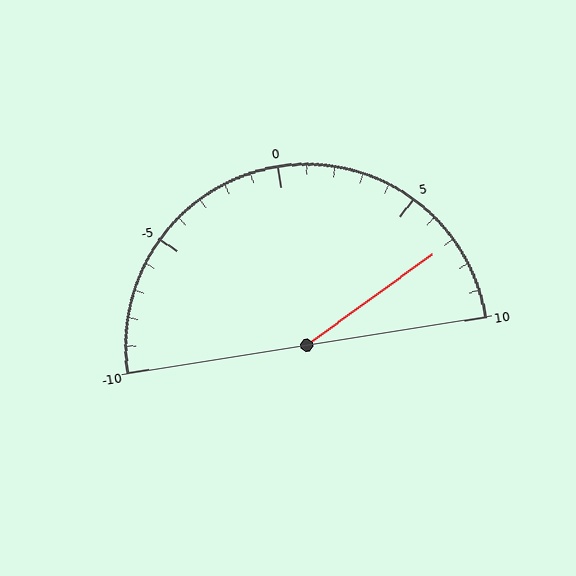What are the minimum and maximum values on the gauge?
The gauge ranges from -10 to 10.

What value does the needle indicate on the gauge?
The needle indicates approximately 7.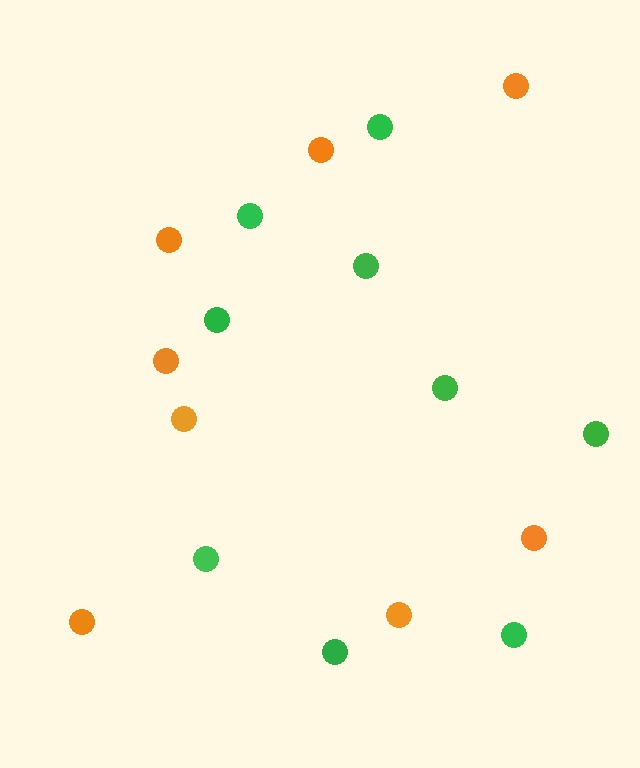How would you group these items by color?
There are 2 groups: one group of green circles (9) and one group of orange circles (8).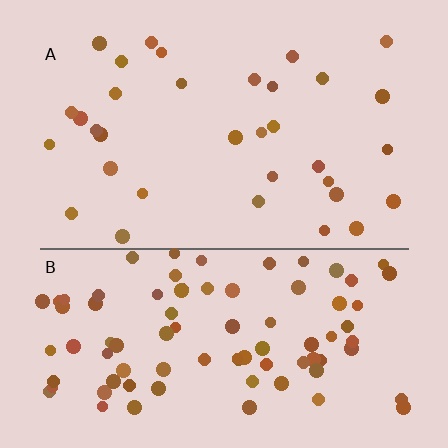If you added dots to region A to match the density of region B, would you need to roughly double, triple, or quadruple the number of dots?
Approximately triple.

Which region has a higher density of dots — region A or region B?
B (the bottom).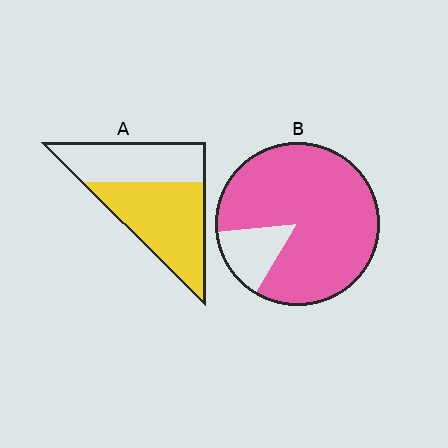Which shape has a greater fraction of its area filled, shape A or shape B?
Shape B.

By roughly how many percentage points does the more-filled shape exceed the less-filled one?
By roughly 30 percentage points (B over A).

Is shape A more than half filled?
Yes.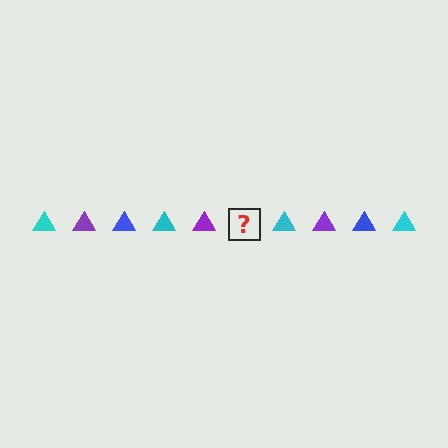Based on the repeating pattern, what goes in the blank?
The blank should be a blue triangle.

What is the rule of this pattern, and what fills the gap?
The rule is that the pattern cycles through cyan, purple, blue triangles. The gap should be filled with a blue triangle.